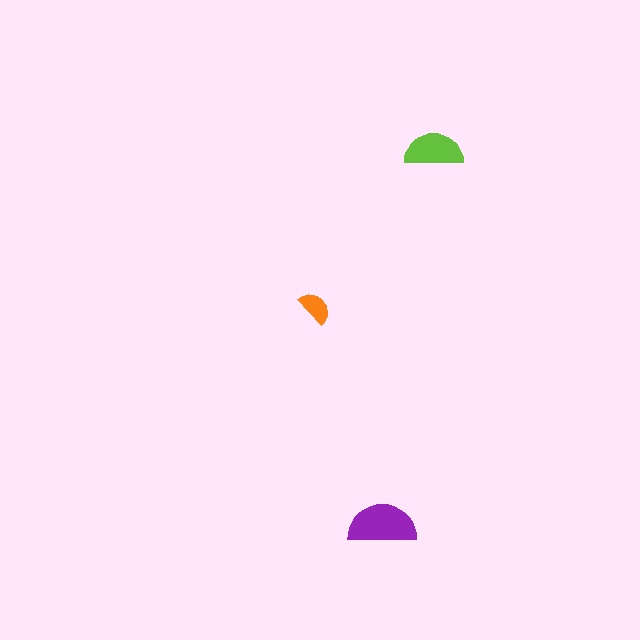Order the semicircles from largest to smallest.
the purple one, the lime one, the orange one.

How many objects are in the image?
There are 3 objects in the image.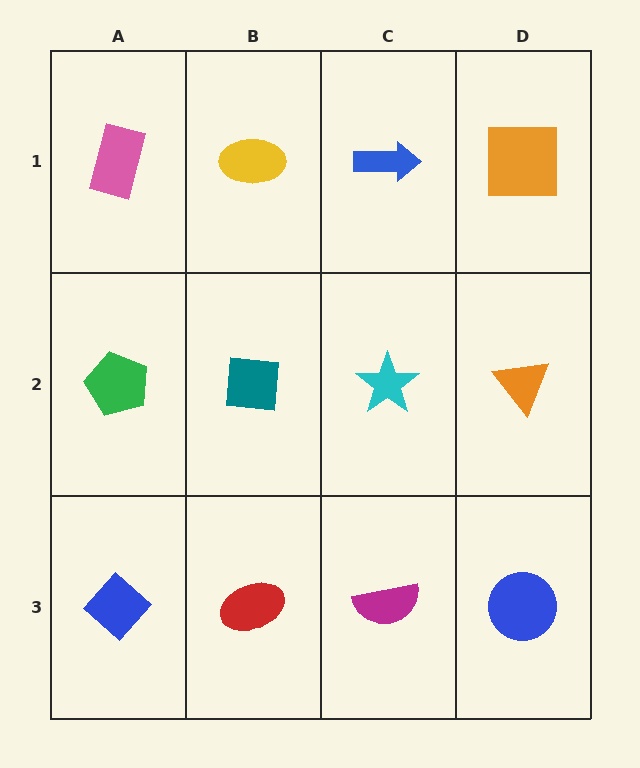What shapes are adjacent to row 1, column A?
A green pentagon (row 2, column A), a yellow ellipse (row 1, column B).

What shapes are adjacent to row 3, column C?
A cyan star (row 2, column C), a red ellipse (row 3, column B), a blue circle (row 3, column D).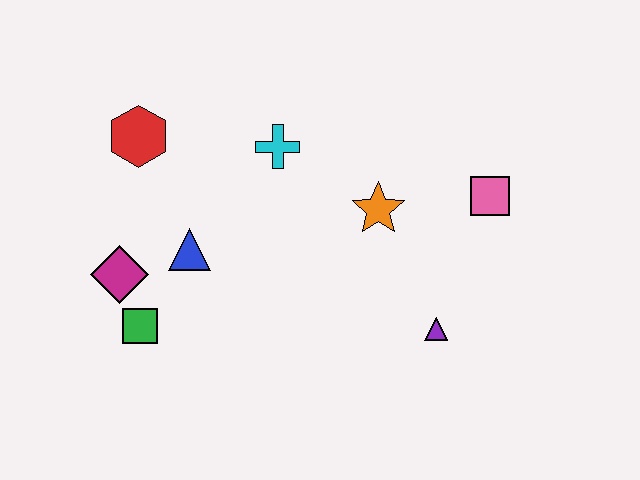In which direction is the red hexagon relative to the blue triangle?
The red hexagon is above the blue triangle.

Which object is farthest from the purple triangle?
The red hexagon is farthest from the purple triangle.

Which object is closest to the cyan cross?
The orange star is closest to the cyan cross.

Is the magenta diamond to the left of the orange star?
Yes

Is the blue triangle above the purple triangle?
Yes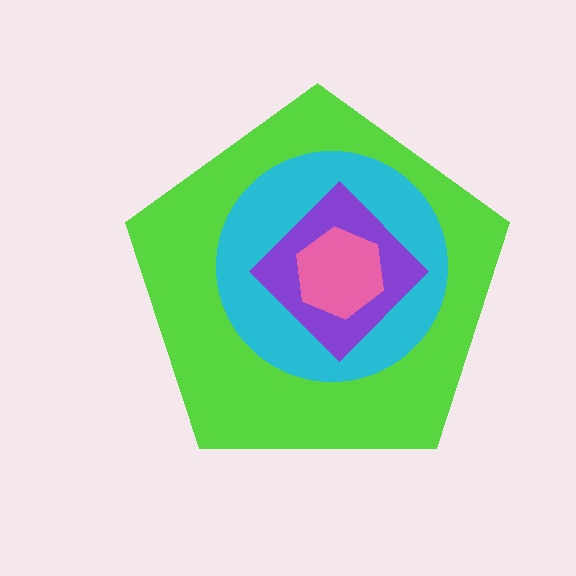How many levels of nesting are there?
4.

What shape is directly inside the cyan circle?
The purple diamond.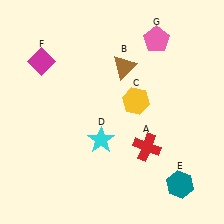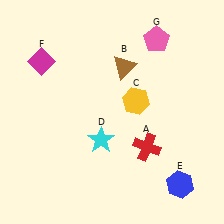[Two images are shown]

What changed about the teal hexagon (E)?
In Image 1, E is teal. In Image 2, it changed to blue.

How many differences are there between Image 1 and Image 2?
There is 1 difference between the two images.